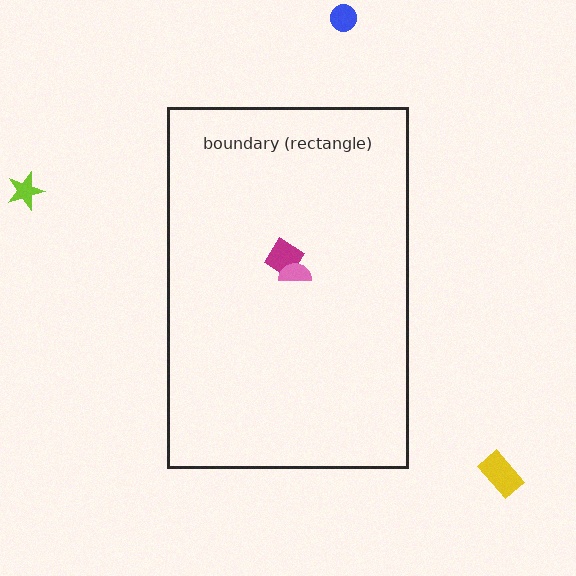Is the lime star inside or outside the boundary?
Outside.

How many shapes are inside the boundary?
2 inside, 3 outside.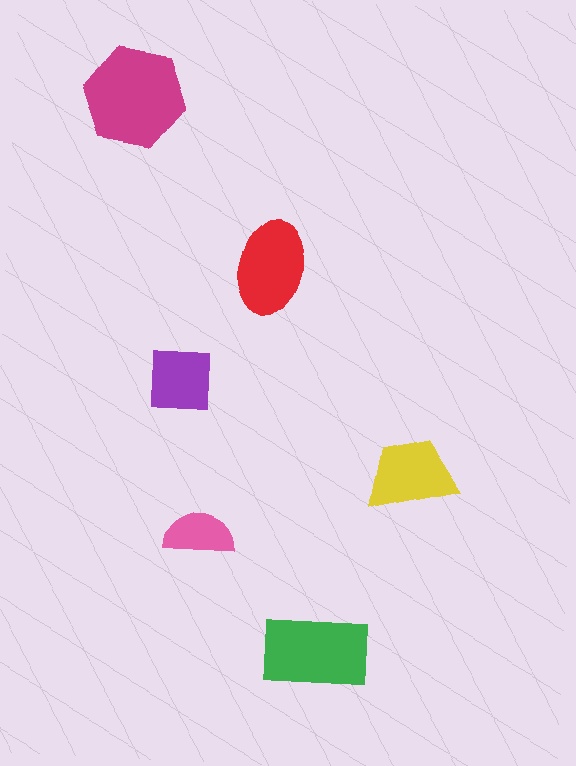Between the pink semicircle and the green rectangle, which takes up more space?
The green rectangle.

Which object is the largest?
The magenta hexagon.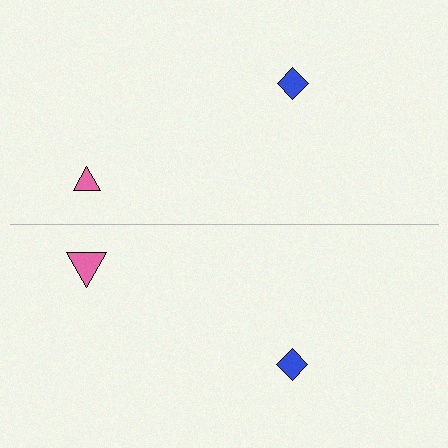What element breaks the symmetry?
The pink triangle on the bottom side has a different size than its mirror counterpart.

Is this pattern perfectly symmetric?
No, the pattern is not perfectly symmetric. The pink triangle on the bottom side has a different size than its mirror counterpart.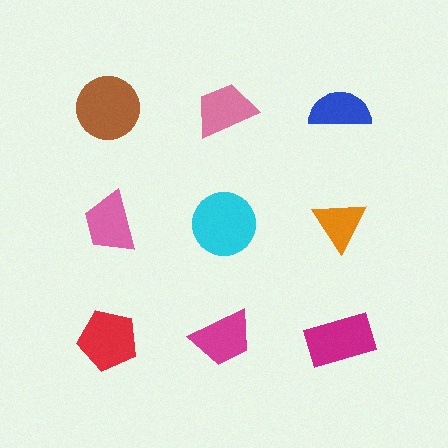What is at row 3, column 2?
A magenta trapezoid.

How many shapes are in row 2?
3 shapes.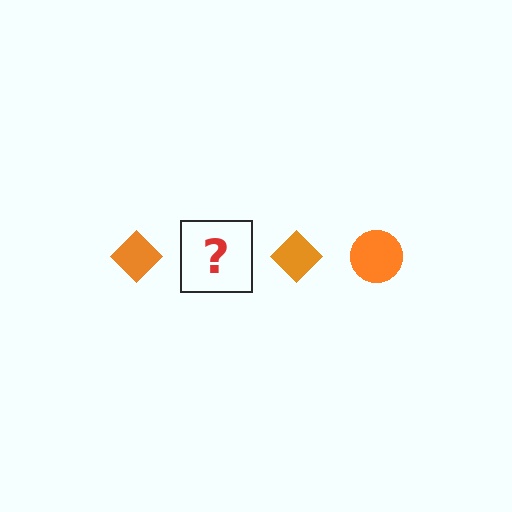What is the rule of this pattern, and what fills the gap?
The rule is that the pattern cycles through diamond, circle shapes in orange. The gap should be filled with an orange circle.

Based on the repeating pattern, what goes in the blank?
The blank should be an orange circle.